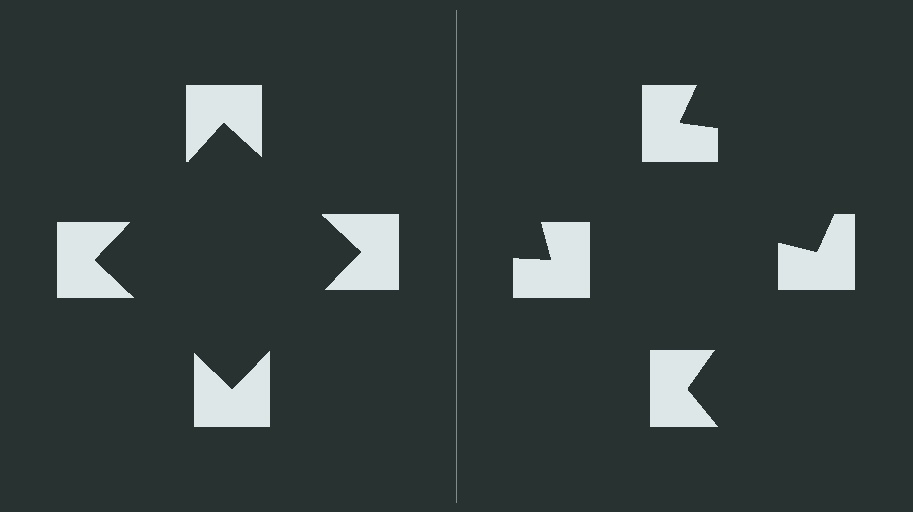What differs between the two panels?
The notched squares are positioned identically on both sides; only the wedge orientations differ. On the left they align to a square; on the right they are misaligned.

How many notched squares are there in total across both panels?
8 — 4 on each side.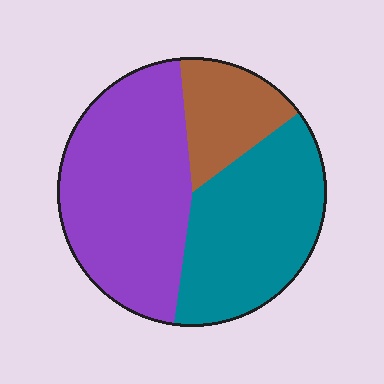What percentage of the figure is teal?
Teal takes up between a quarter and a half of the figure.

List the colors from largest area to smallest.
From largest to smallest: purple, teal, brown.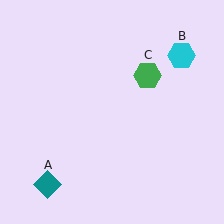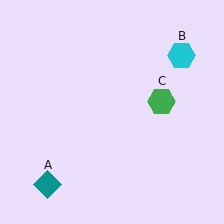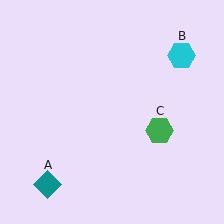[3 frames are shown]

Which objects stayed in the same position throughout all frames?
Teal diamond (object A) and cyan hexagon (object B) remained stationary.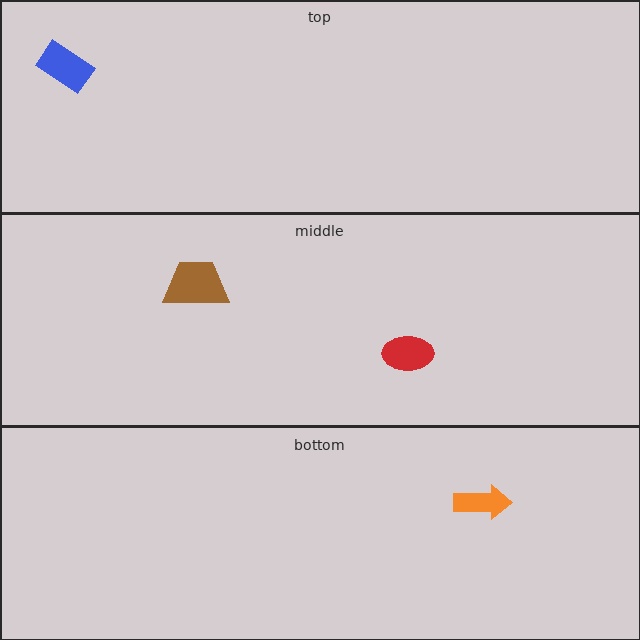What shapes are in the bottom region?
The orange arrow.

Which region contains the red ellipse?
The middle region.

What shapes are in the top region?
The blue rectangle.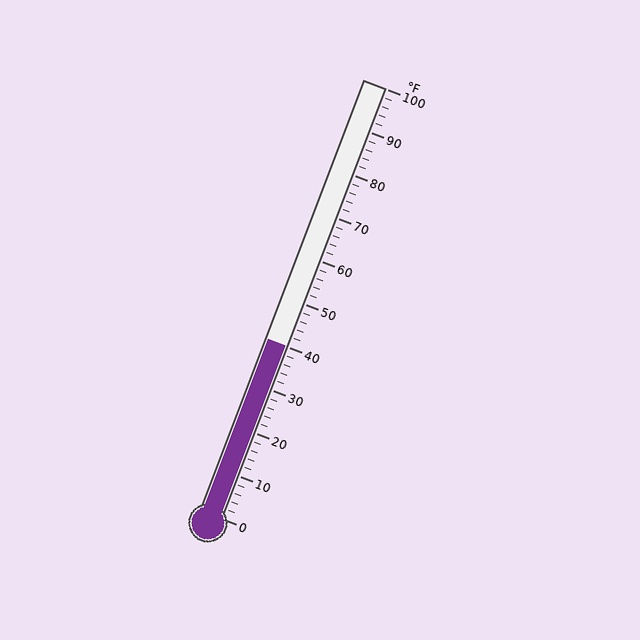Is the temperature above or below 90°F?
The temperature is below 90°F.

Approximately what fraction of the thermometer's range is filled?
The thermometer is filled to approximately 40% of its range.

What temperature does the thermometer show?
The thermometer shows approximately 40°F.